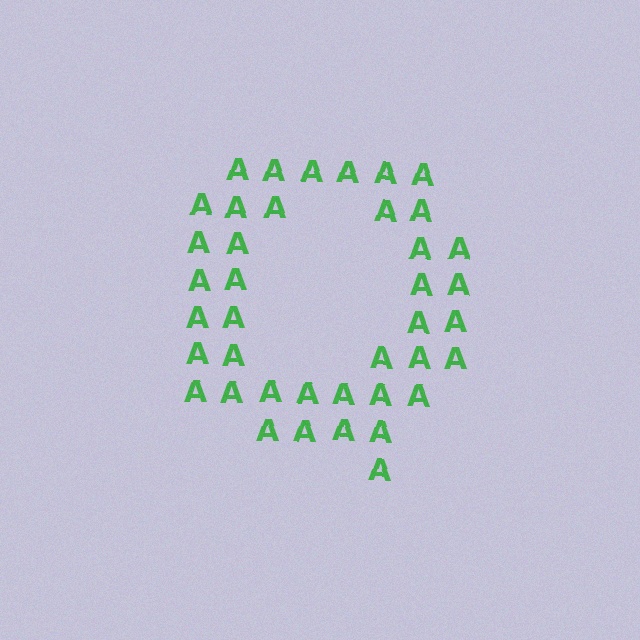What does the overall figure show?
The overall figure shows the letter Q.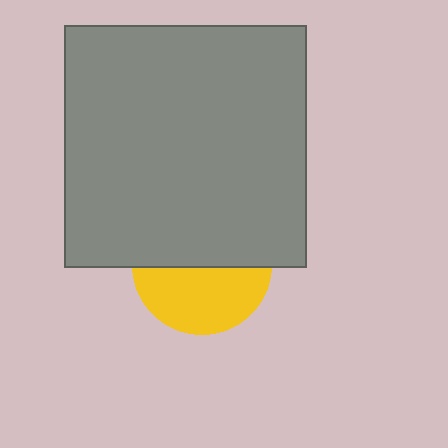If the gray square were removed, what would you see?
You would see the complete yellow circle.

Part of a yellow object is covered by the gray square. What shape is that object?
It is a circle.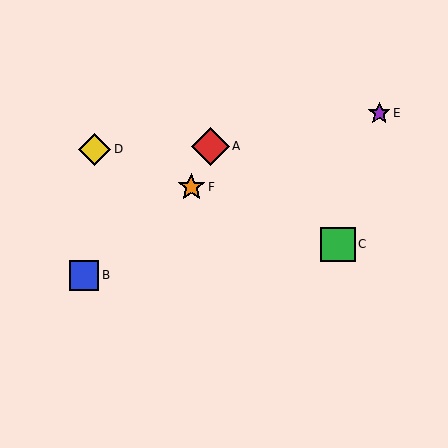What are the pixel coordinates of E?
Object E is at (379, 113).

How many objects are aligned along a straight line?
3 objects (C, D, F) are aligned along a straight line.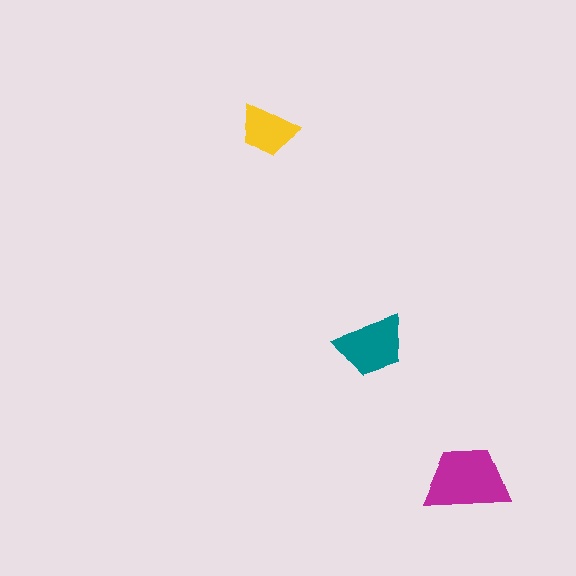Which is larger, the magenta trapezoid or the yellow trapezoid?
The magenta one.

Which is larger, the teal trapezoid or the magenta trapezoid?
The magenta one.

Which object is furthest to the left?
The yellow trapezoid is leftmost.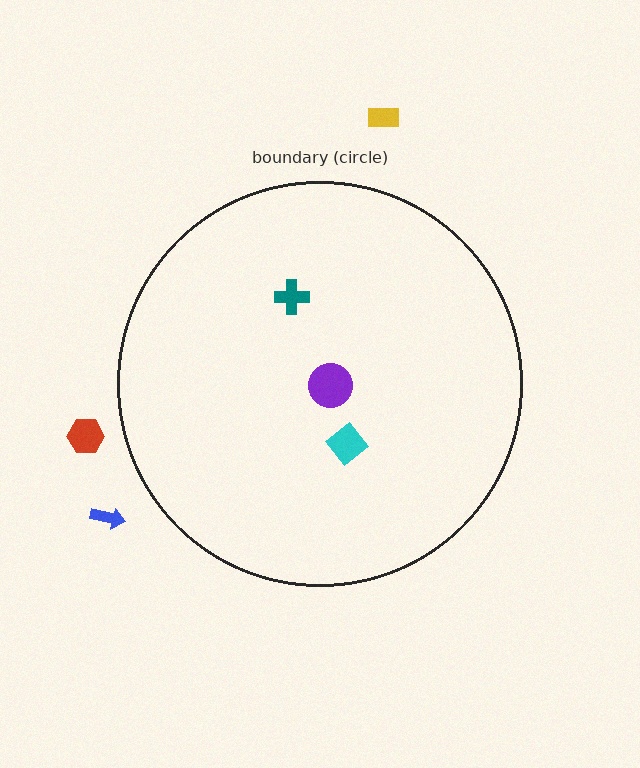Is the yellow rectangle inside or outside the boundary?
Outside.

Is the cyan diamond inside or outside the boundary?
Inside.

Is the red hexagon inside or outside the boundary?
Outside.